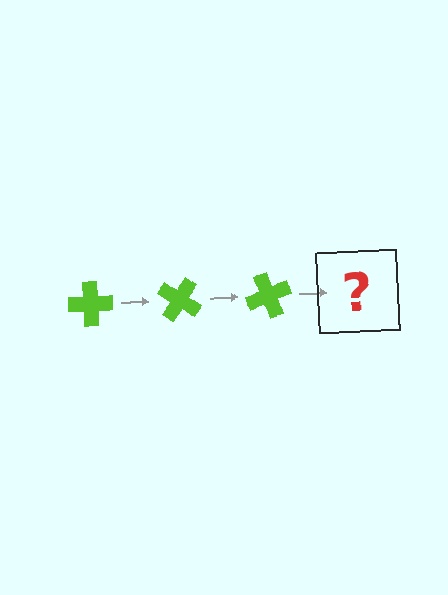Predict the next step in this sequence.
The next step is a lime cross rotated 105 degrees.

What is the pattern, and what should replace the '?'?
The pattern is that the cross rotates 35 degrees each step. The '?' should be a lime cross rotated 105 degrees.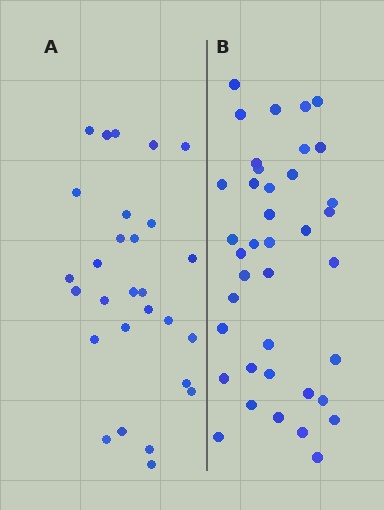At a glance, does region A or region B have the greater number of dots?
Region B (the right region) has more dots.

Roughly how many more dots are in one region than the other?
Region B has roughly 12 or so more dots than region A.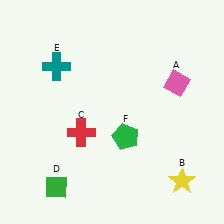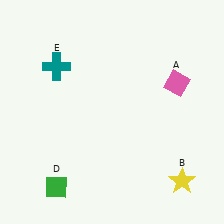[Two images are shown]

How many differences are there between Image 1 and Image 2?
There are 2 differences between the two images.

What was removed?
The green pentagon (F), the red cross (C) were removed in Image 2.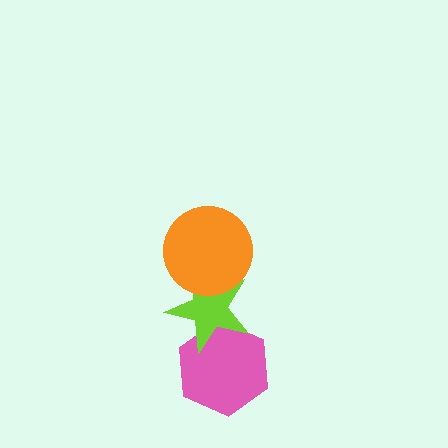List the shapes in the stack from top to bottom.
From top to bottom: the orange circle, the lime star, the pink hexagon.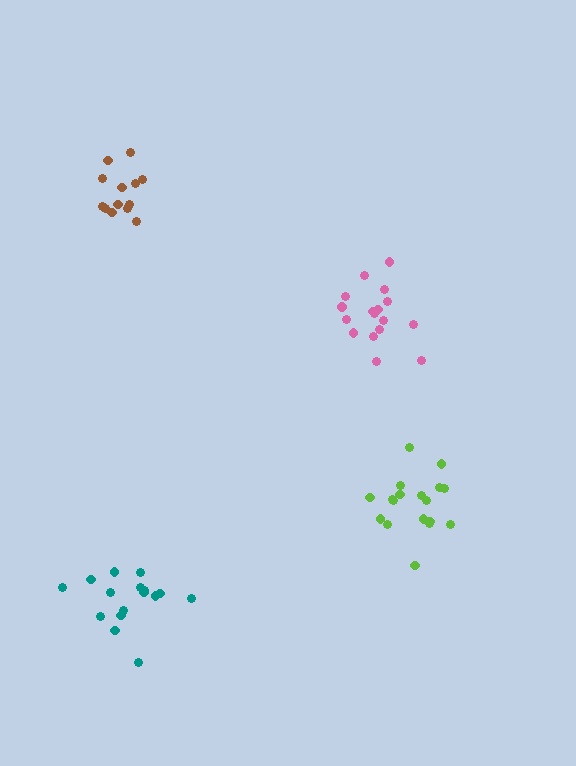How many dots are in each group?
Group 1: 17 dots, Group 2: 16 dots, Group 3: 18 dots, Group 4: 13 dots (64 total).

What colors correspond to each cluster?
The clusters are colored: pink, teal, lime, brown.